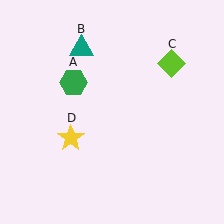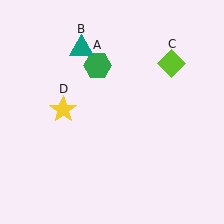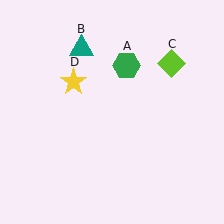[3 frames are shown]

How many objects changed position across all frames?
2 objects changed position: green hexagon (object A), yellow star (object D).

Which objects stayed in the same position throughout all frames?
Teal triangle (object B) and lime diamond (object C) remained stationary.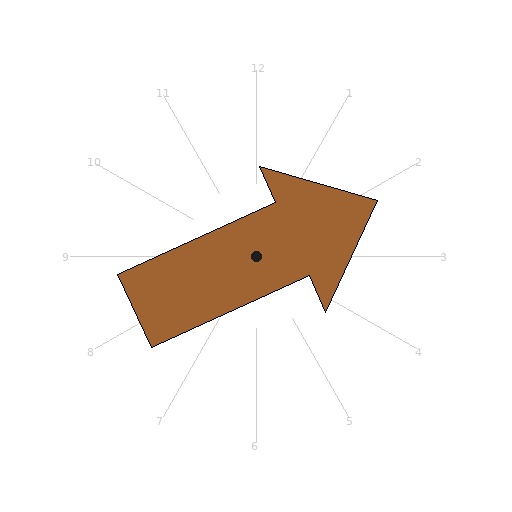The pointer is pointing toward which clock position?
Roughly 2 o'clock.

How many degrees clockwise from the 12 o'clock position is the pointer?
Approximately 65 degrees.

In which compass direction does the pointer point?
Northeast.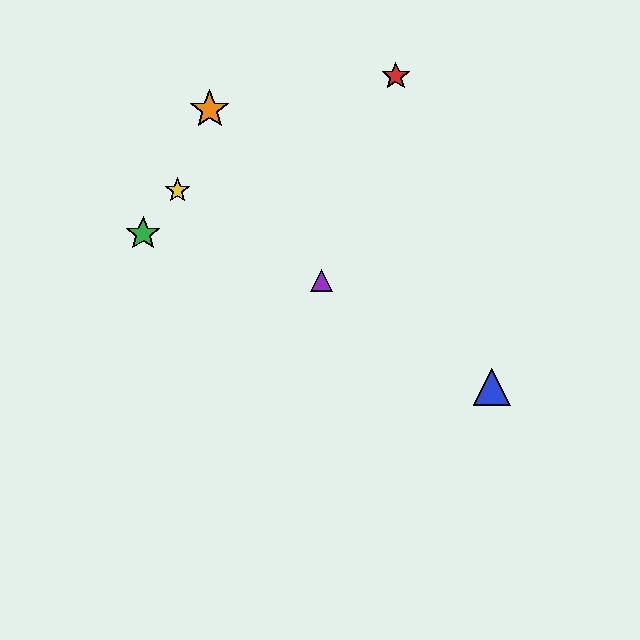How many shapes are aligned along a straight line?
3 shapes (the blue triangle, the yellow star, the purple triangle) are aligned along a straight line.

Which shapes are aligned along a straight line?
The blue triangle, the yellow star, the purple triangle are aligned along a straight line.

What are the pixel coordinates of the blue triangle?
The blue triangle is at (492, 387).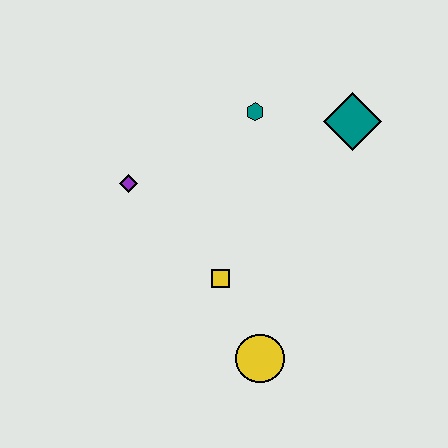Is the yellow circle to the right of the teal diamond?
No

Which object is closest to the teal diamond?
The teal hexagon is closest to the teal diamond.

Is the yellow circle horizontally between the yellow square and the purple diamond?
No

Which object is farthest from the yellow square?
The teal diamond is farthest from the yellow square.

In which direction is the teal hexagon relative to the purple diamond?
The teal hexagon is to the right of the purple diamond.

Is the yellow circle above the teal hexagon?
No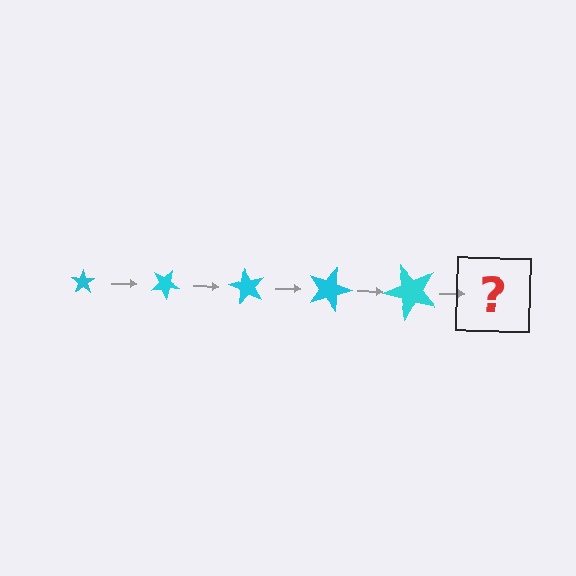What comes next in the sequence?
The next element should be a star, larger than the previous one and rotated 150 degrees from the start.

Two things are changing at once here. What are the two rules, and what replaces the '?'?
The two rules are that the star grows larger each step and it rotates 30 degrees each step. The '?' should be a star, larger than the previous one and rotated 150 degrees from the start.